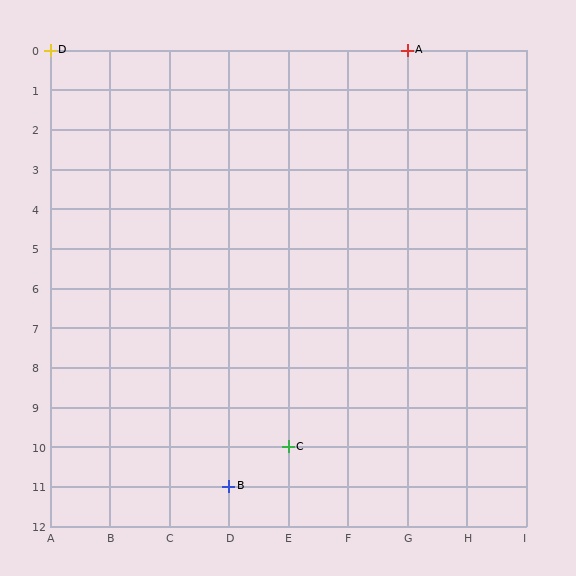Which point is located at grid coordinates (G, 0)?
Point A is at (G, 0).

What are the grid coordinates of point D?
Point D is at grid coordinates (A, 0).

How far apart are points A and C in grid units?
Points A and C are 2 columns and 10 rows apart (about 10.2 grid units diagonally).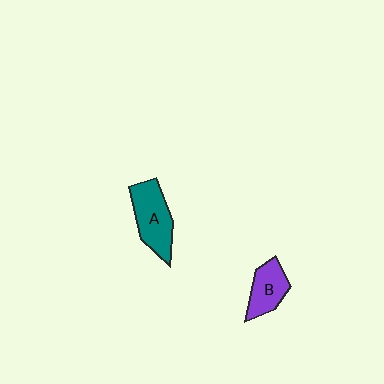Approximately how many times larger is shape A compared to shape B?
Approximately 1.4 times.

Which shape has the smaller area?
Shape B (purple).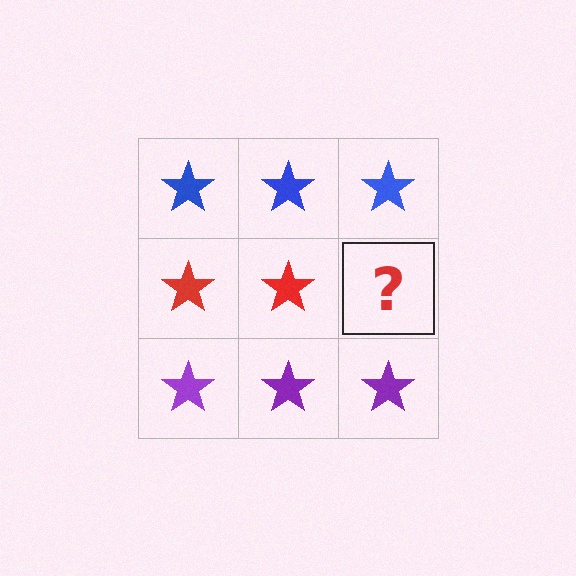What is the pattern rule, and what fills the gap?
The rule is that each row has a consistent color. The gap should be filled with a red star.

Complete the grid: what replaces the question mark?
The question mark should be replaced with a red star.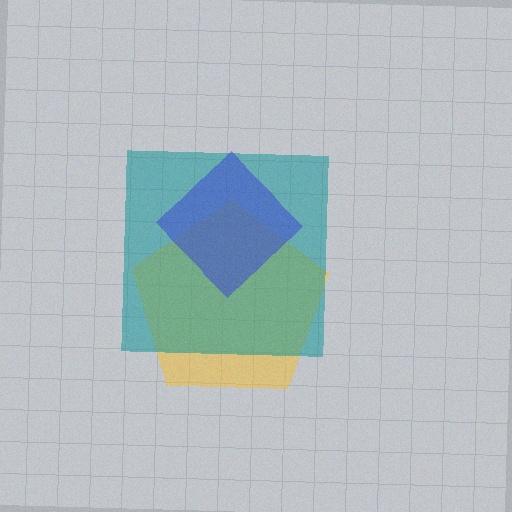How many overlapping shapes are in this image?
There are 3 overlapping shapes in the image.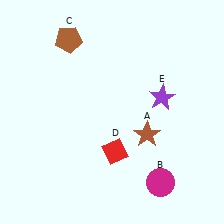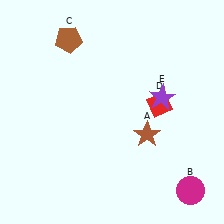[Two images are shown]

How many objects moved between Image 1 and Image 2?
2 objects moved between the two images.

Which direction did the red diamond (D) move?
The red diamond (D) moved up.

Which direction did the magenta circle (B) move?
The magenta circle (B) moved right.